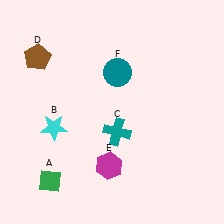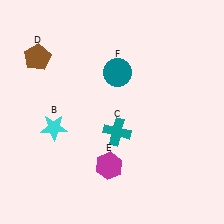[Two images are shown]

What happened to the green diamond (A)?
The green diamond (A) was removed in Image 2. It was in the bottom-left area of Image 1.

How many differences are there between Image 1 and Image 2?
There is 1 difference between the two images.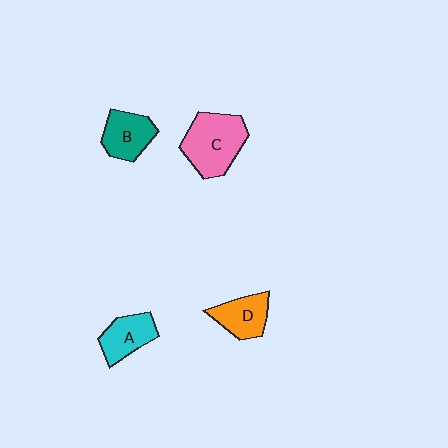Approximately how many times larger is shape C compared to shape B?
Approximately 1.5 times.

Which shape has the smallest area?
Shape D (orange).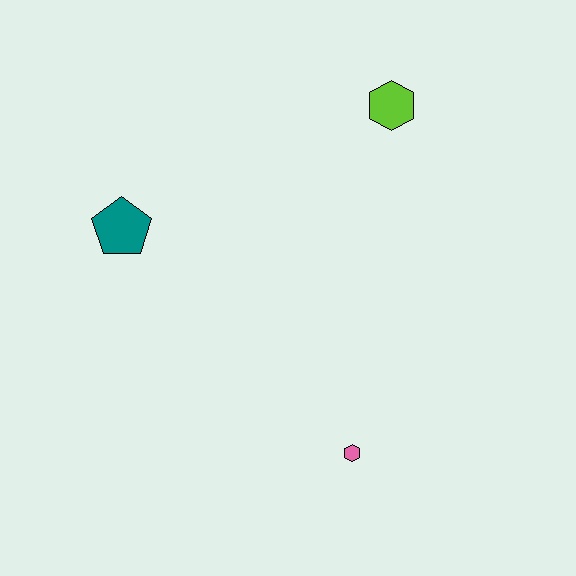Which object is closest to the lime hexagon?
The teal pentagon is closest to the lime hexagon.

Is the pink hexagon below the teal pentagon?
Yes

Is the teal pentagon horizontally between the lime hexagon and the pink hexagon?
No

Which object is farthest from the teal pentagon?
The pink hexagon is farthest from the teal pentagon.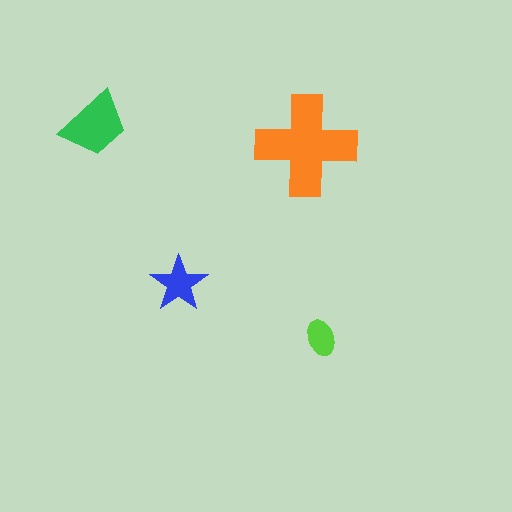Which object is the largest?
The orange cross.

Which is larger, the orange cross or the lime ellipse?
The orange cross.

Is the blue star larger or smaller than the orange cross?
Smaller.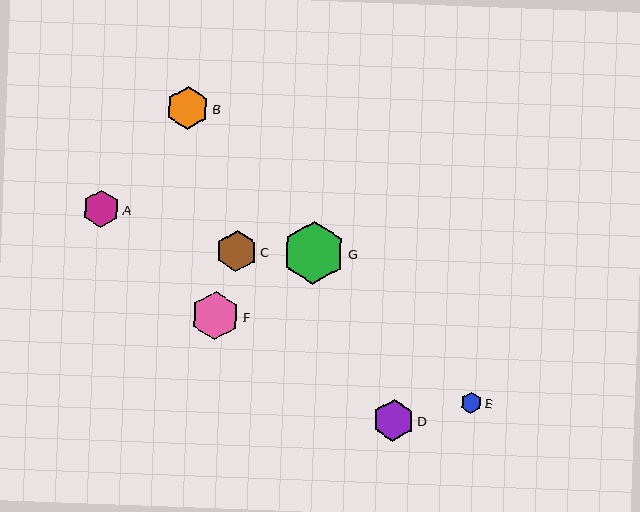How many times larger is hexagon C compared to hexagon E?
Hexagon C is approximately 1.9 times the size of hexagon E.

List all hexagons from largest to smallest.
From largest to smallest: G, F, B, D, C, A, E.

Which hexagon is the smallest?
Hexagon E is the smallest with a size of approximately 22 pixels.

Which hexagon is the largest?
Hexagon G is the largest with a size of approximately 62 pixels.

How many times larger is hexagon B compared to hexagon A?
Hexagon B is approximately 1.2 times the size of hexagon A.